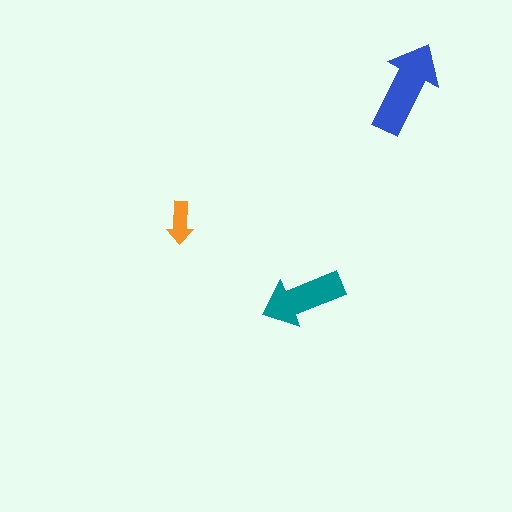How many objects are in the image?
There are 3 objects in the image.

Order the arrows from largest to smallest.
the blue one, the teal one, the orange one.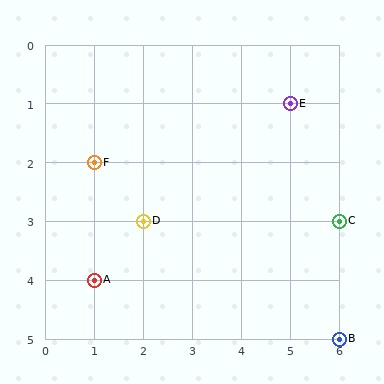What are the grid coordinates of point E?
Point E is at grid coordinates (5, 1).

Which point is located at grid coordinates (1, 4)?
Point A is at (1, 4).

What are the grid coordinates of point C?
Point C is at grid coordinates (6, 3).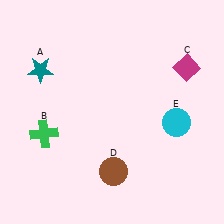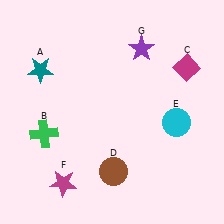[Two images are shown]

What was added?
A magenta star (F), a purple star (G) were added in Image 2.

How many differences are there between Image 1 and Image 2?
There are 2 differences between the two images.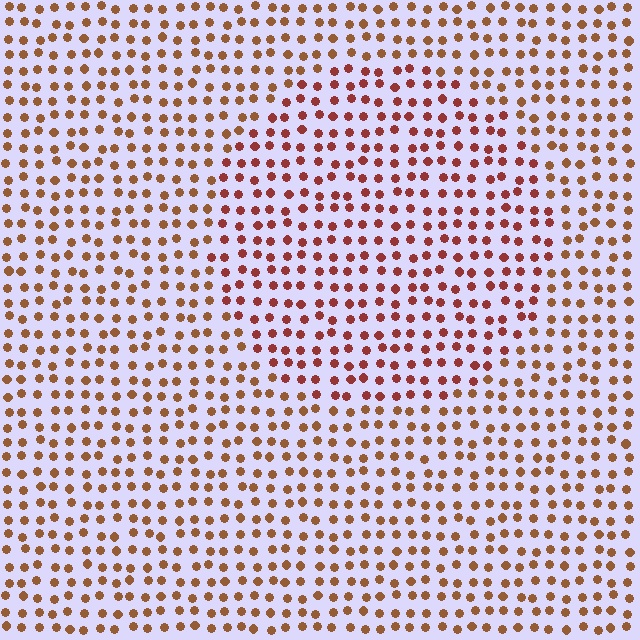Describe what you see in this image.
The image is filled with small brown elements in a uniform arrangement. A circle-shaped region is visible where the elements are tinted to a slightly different hue, forming a subtle color boundary.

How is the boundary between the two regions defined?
The boundary is defined purely by a slight shift in hue (about 26 degrees). Spacing, size, and orientation are identical on both sides.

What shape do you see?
I see a circle.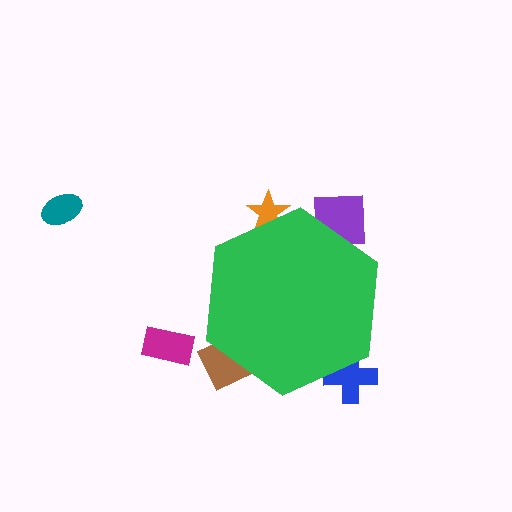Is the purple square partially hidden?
Yes, the purple square is partially hidden behind the green hexagon.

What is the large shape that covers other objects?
A green hexagon.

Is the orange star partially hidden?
Yes, the orange star is partially hidden behind the green hexagon.